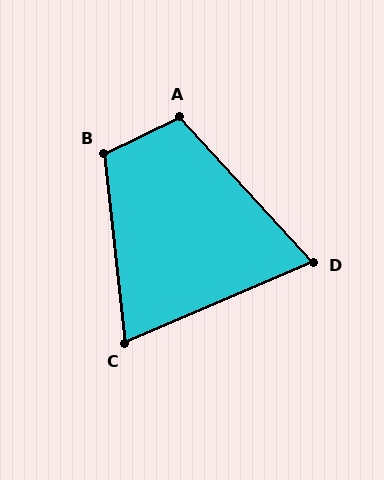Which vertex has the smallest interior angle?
D, at approximately 71 degrees.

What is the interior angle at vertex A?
Approximately 107 degrees (obtuse).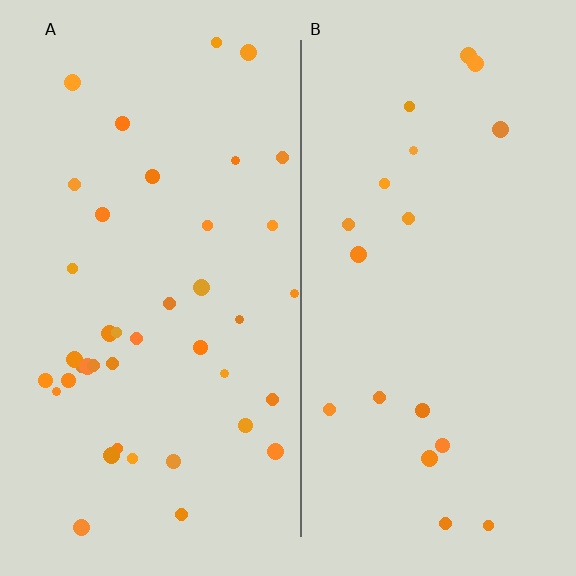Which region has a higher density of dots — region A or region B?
A (the left).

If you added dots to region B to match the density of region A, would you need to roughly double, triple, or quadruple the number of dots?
Approximately double.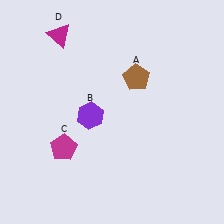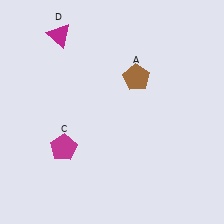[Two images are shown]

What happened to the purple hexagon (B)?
The purple hexagon (B) was removed in Image 2. It was in the bottom-left area of Image 1.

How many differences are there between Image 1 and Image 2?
There is 1 difference between the two images.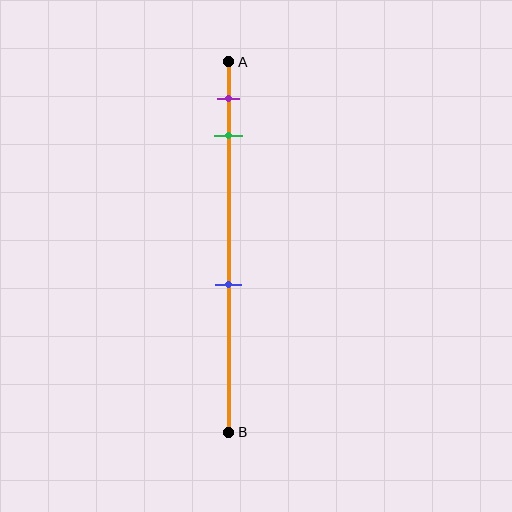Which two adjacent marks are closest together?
The purple and green marks are the closest adjacent pair.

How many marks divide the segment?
There are 3 marks dividing the segment.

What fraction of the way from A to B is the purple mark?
The purple mark is approximately 10% (0.1) of the way from A to B.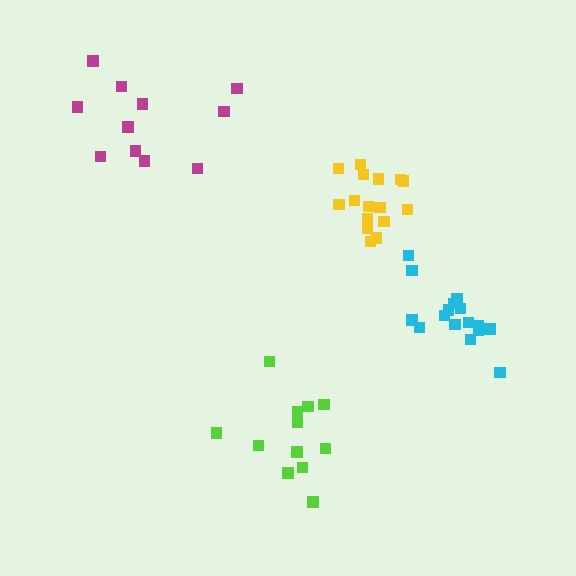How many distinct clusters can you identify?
There are 4 distinct clusters.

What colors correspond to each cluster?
The clusters are colored: cyan, lime, magenta, yellow.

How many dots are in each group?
Group 1: 16 dots, Group 2: 12 dots, Group 3: 11 dots, Group 4: 16 dots (55 total).